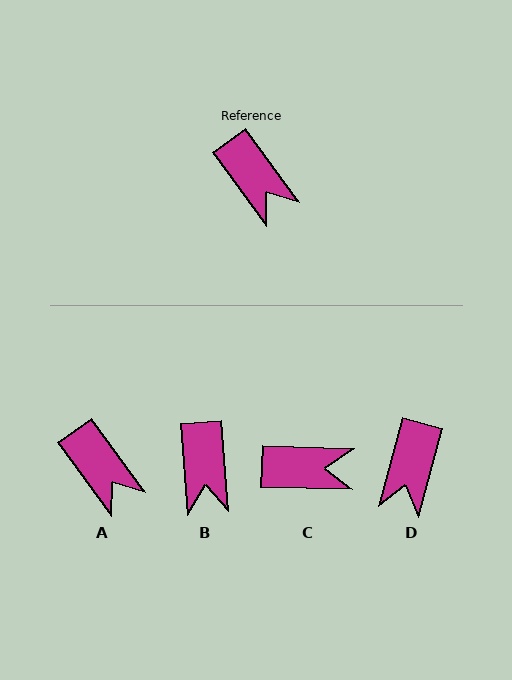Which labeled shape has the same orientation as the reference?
A.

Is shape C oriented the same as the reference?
No, it is off by about 52 degrees.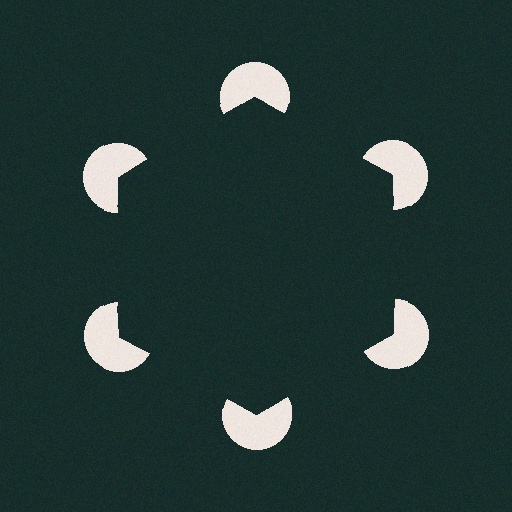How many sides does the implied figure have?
6 sides.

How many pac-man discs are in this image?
There are 6 — one at each vertex of the illusory hexagon.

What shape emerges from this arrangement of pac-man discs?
An illusory hexagon — its edges are inferred from the aligned wedge cuts in the pac-man discs, not physically drawn.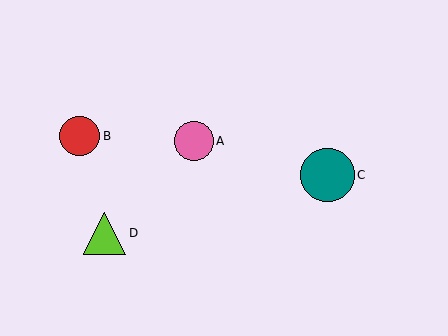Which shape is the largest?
The teal circle (labeled C) is the largest.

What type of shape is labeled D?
Shape D is a lime triangle.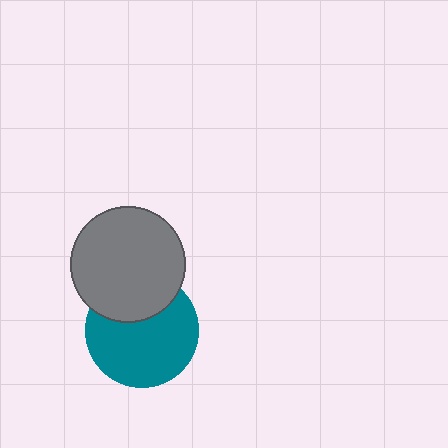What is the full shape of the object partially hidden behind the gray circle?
The partially hidden object is a teal circle.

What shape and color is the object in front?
The object in front is a gray circle.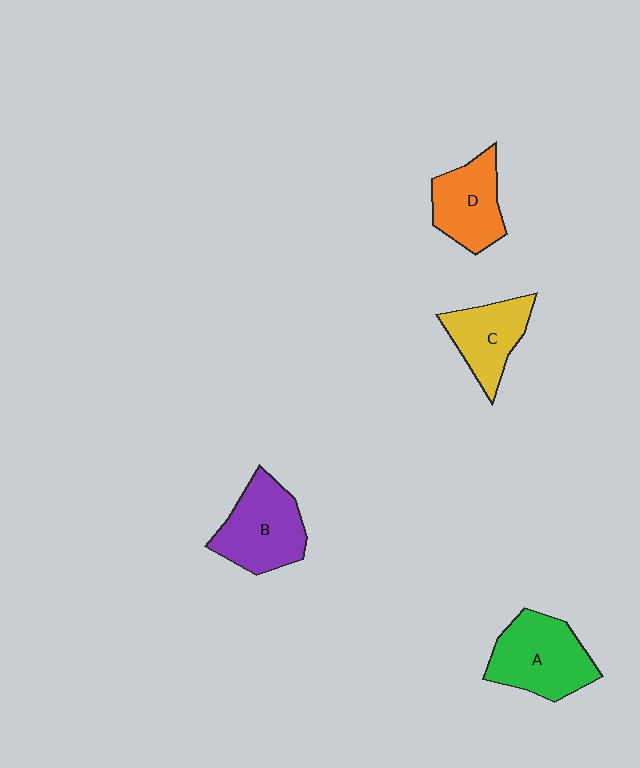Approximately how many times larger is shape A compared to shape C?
Approximately 1.3 times.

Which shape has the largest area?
Shape A (green).